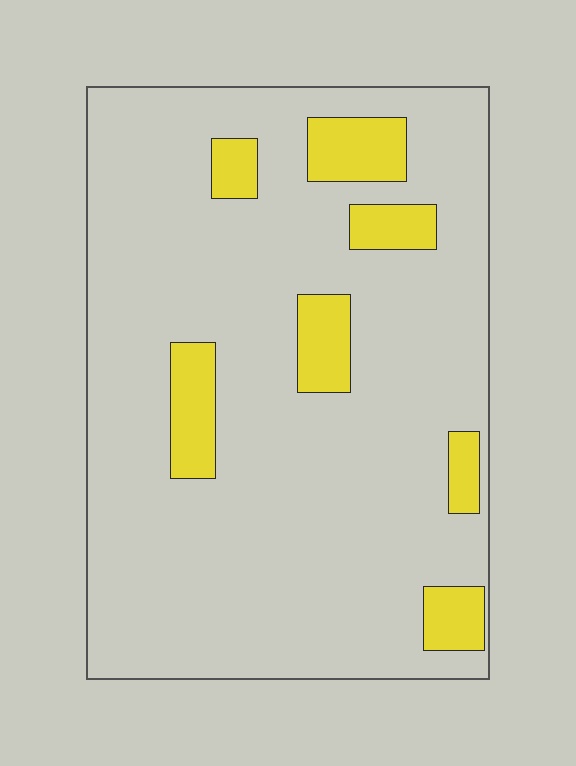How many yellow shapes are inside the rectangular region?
7.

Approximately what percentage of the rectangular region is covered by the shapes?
Approximately 15%.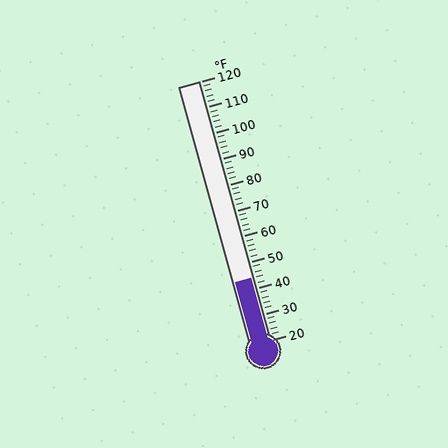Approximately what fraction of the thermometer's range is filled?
The thermometer is filled to approximately 25% of its range.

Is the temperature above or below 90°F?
The temperature is below 90°F.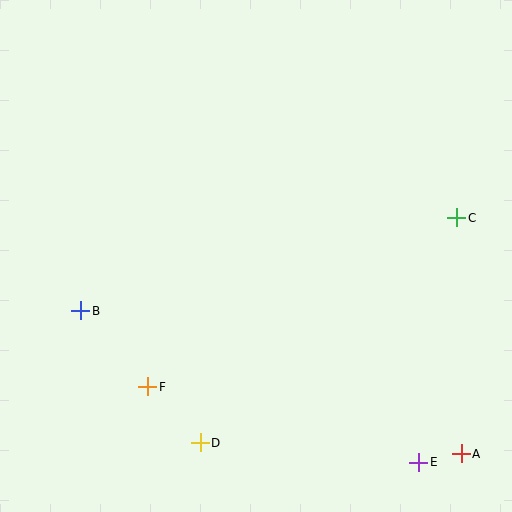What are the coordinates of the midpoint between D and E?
The midpoint between D and E is at (310, 452).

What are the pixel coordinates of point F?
Point F is at (148, 387).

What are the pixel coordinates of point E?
Point E is at (419, 462).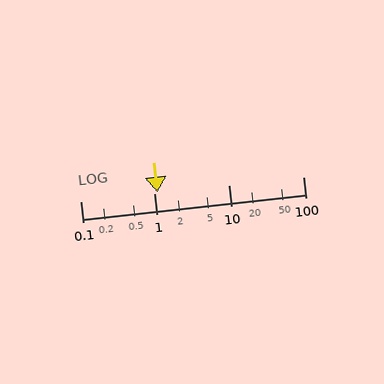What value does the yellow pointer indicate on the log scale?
The pointer indicates approximately 1.1.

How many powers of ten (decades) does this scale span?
The scale spans 3 decades, from 0.1 to 100.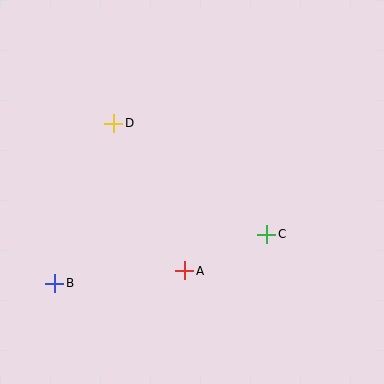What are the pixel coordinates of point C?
Point C is at (267, 234).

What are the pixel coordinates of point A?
Point A is at (185, 271).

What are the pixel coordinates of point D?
Point D is at (114, 123).